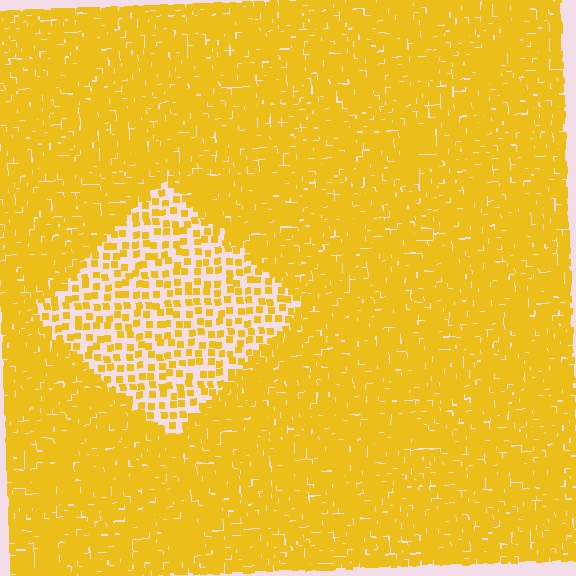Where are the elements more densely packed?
The elements are more densely packed outside the diamond boundary.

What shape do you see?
I see a diamond.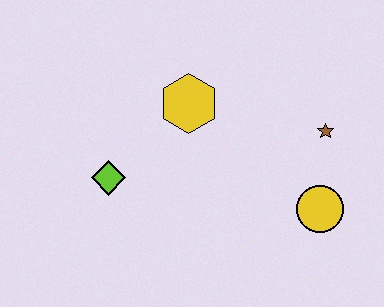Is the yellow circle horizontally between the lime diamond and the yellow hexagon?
No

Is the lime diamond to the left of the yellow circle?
Yes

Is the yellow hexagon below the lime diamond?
No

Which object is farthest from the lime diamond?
The brown star is farthest from the lime diamond.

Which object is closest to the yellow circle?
The brown star is closest to the yellow circle.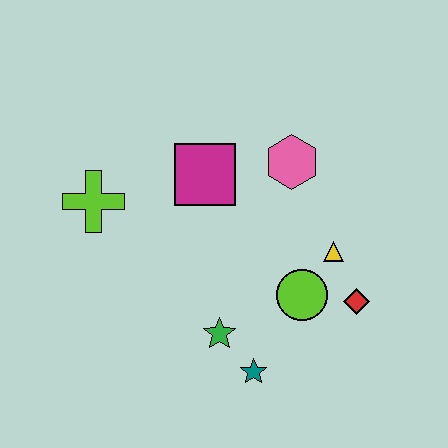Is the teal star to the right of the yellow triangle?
No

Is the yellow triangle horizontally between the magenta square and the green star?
No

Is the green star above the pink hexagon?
No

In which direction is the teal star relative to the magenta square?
The teal star is below the magenta square.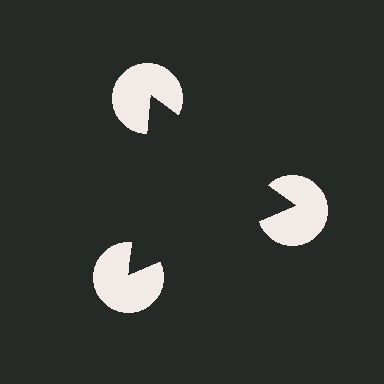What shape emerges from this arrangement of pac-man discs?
An illusory triangle — its edges are inferred from the aligned wedge cuts in the pac-man discs, not physically drawn.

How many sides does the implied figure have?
3 sides.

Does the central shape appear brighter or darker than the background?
It typically appears slightly darker than the background, even though no actual brightness change is drawn.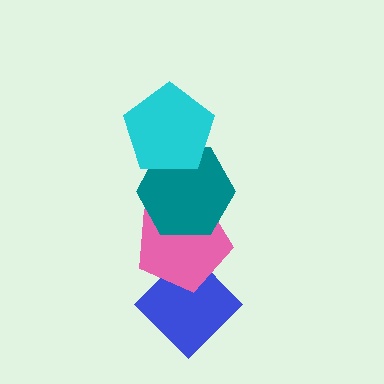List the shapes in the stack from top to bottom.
From top to bottom: the cyan pentagon, the teal hexagon, the pink pentagon, the blue diamond.